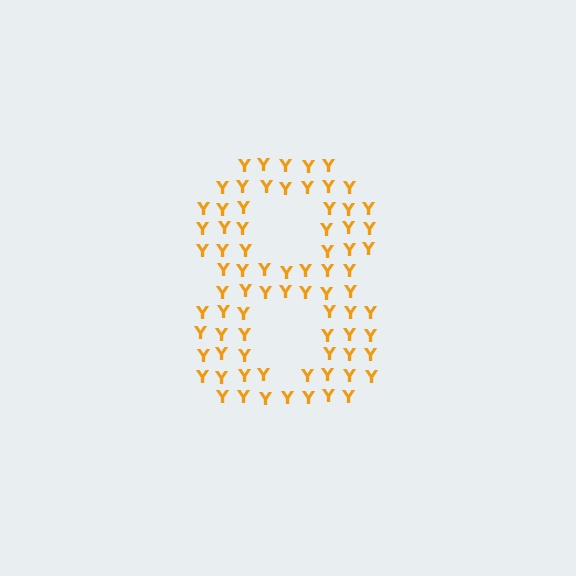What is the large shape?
The large shape is the digit 8.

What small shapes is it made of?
It is made of small letter Y's.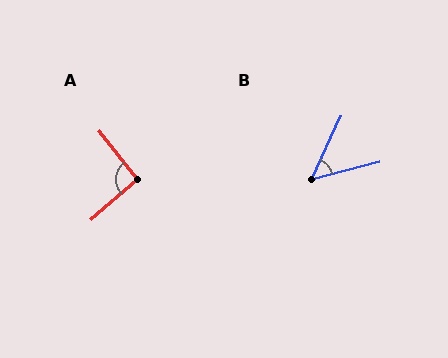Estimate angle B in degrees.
Approximately 51 degrees.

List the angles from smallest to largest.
B (51°), A (93°).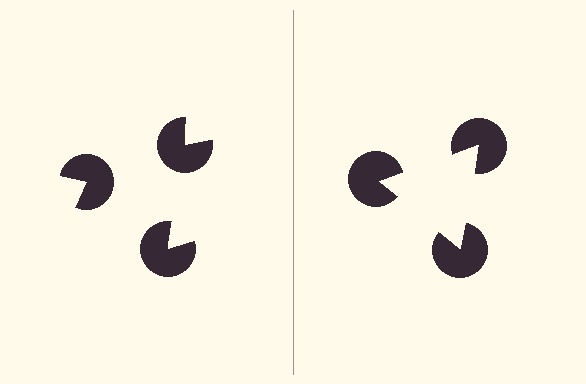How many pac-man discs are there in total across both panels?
6 — 3 on each side.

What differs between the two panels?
The pac-man discs are positioned identically on both sides; only the wedge orientations differ. On the right they align to a triangle; on the left they are misaligned.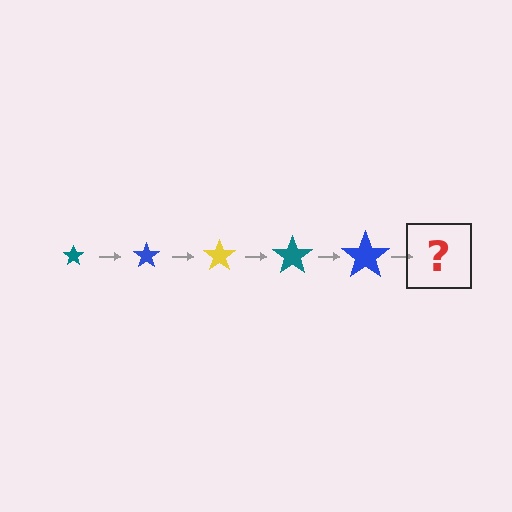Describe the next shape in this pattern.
It should be a yellow star, larger than the previous one.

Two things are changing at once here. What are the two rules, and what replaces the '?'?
The two rules are that the star grows larger each step and the color cycles through teal, blue, and yellow. The '?' should be a yellow star, larger than the previous one.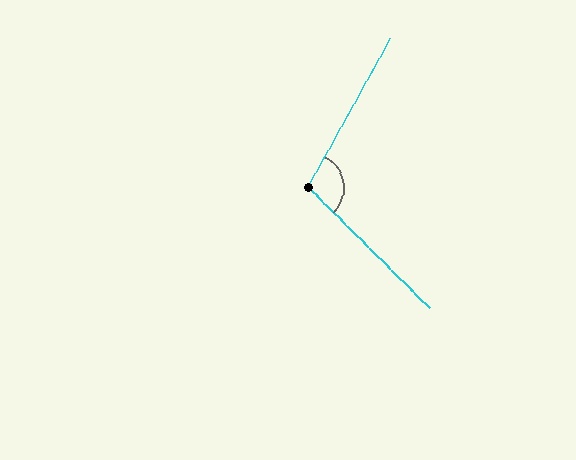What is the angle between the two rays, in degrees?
Approximately 106 degrees.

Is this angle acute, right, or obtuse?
It is obtuse.